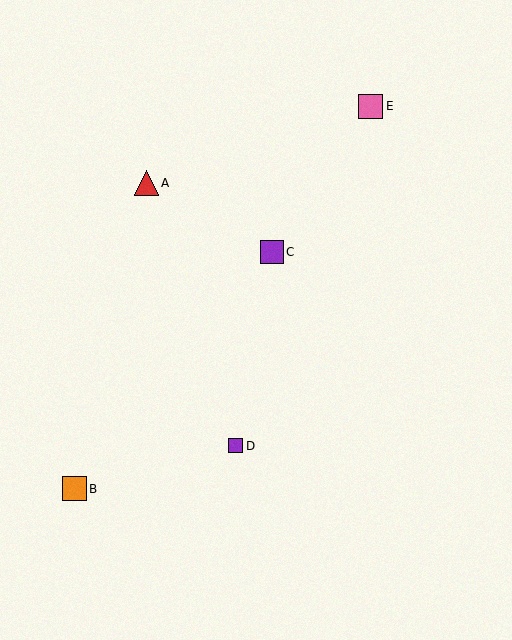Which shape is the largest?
The red triangle (labeled A) is the largest.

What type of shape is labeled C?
Shape C is a purple square.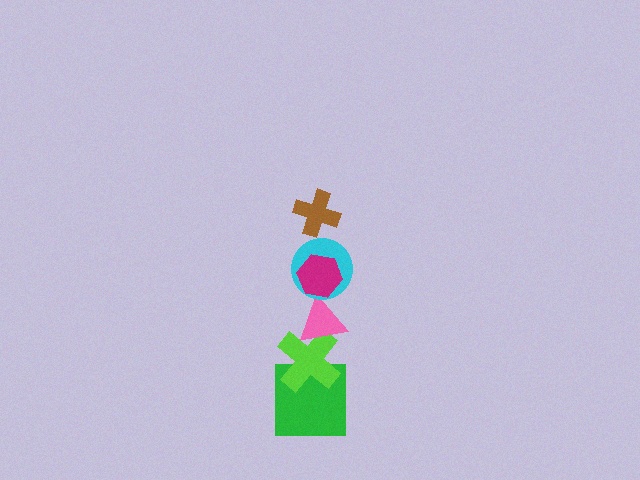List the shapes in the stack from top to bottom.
From top to bottom: the brown cross, the magenta hexagon, the cyan circle, the pink triangle, the lime cross, the green square.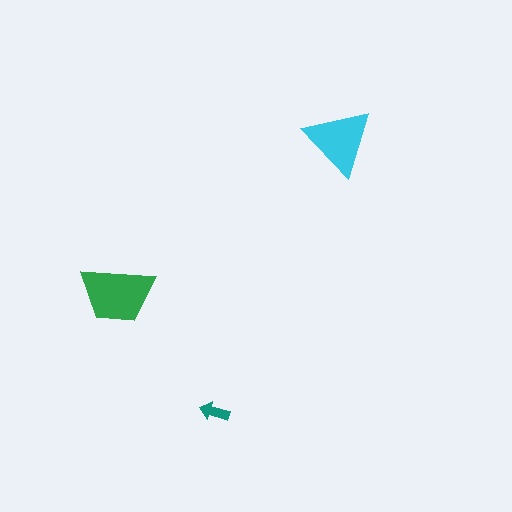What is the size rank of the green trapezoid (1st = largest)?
1st.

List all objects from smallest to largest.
The teal arrow, the cyan triangle, the green trapezoid.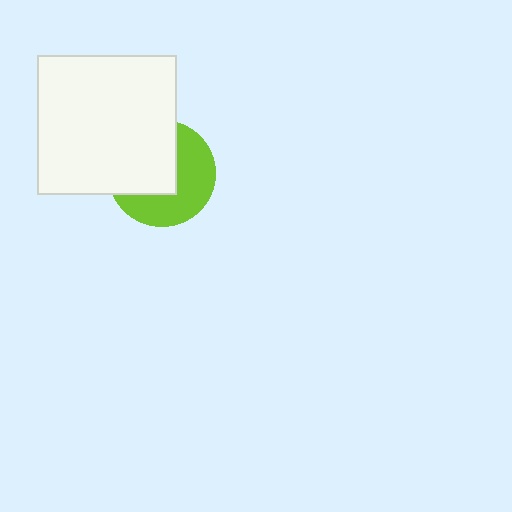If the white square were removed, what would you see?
You would see the complete lime circle.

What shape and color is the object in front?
The object in front is a white square.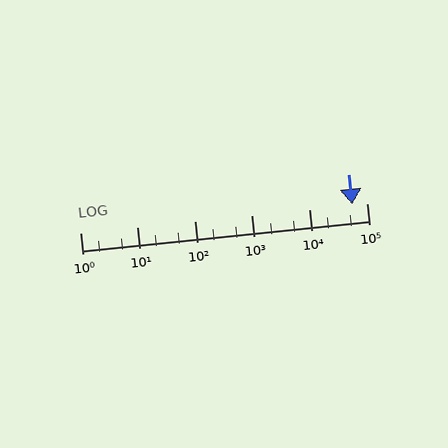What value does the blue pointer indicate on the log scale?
The pointer indicates approximately 57000.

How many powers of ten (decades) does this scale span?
The scale spans 5 decades, from 1 to 100000.